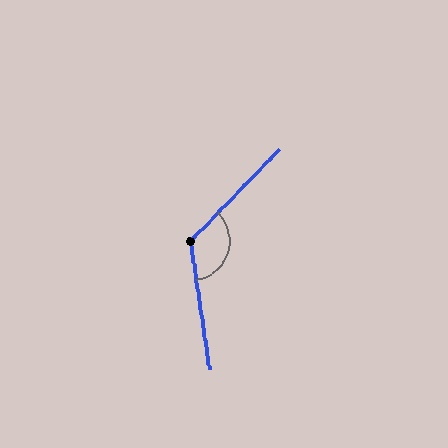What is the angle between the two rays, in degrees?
Approximately 128 degrees.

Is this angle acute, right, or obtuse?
It is obtuse.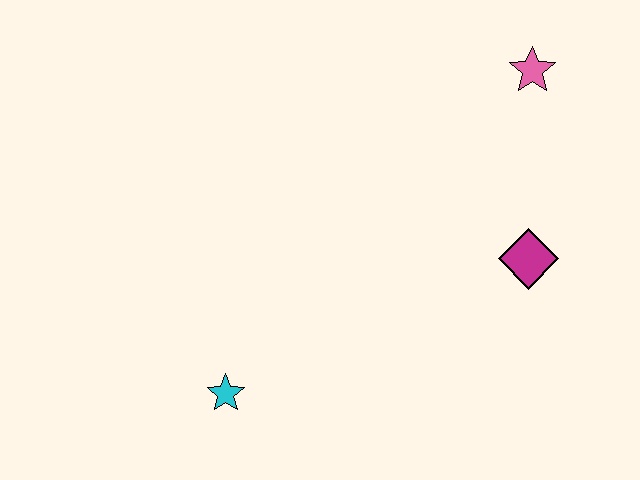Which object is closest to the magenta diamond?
The pink star is closest to the magenta diamond.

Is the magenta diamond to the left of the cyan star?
No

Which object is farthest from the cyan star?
The pink star is farthest from the cyan star.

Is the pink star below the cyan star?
No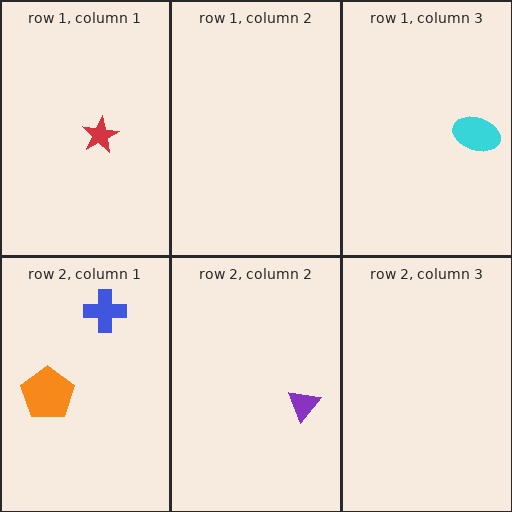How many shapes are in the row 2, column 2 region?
1.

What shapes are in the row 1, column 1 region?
The red star.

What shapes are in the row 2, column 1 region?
The orange pentagon, the blue cross.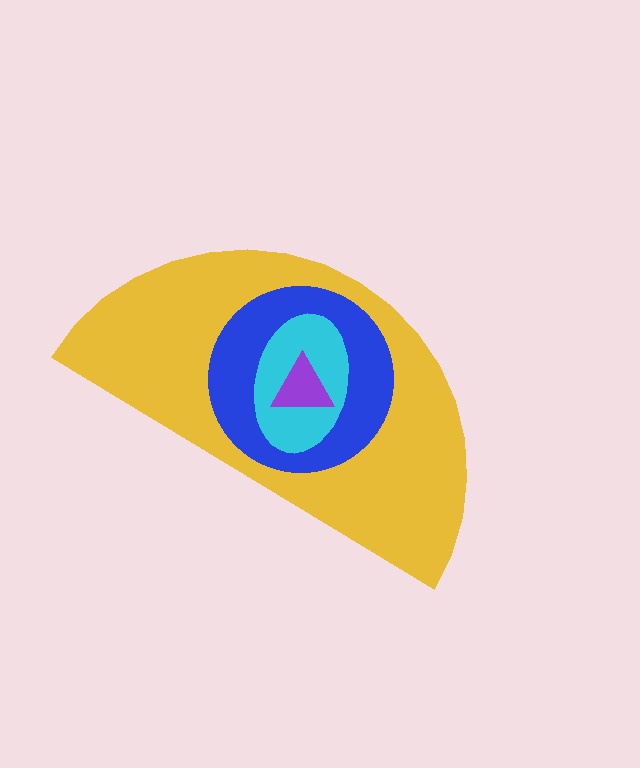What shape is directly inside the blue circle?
The cyan ellipse.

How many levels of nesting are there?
4.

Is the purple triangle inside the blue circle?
Yes.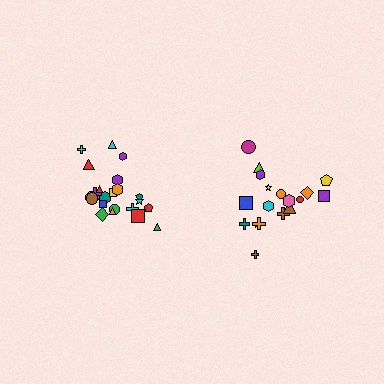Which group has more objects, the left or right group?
The left group.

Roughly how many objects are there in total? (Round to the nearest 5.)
Roughly 40 objects in total.